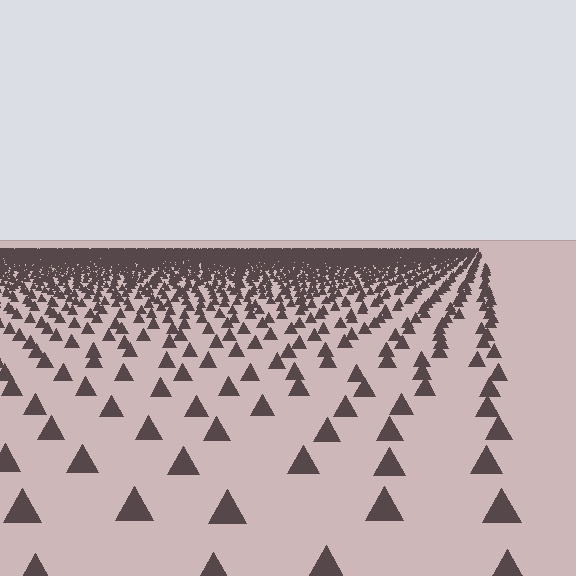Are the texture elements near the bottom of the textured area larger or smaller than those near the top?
Larger. Near the bottom, elements are closer to the viewer and appear at a bigger on-screen size.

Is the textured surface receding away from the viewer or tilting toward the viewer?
The surface is receding away from the viewer. Texture elements get smaller and denser toward the top.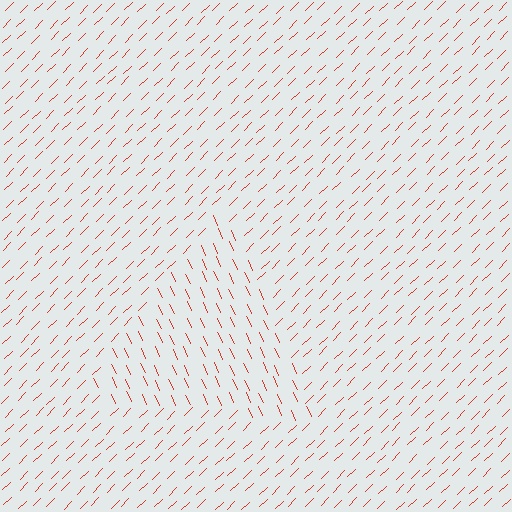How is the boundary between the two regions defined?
The boundary is defined purely by a change in line orientation (approximately 70 degrees difference). All lines are the same color and thickness.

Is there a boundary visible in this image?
Yes, there is a texture boundary formed by a change in line orientation.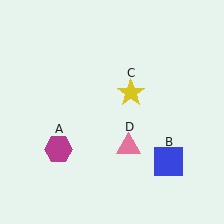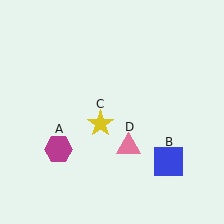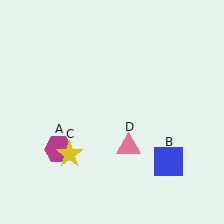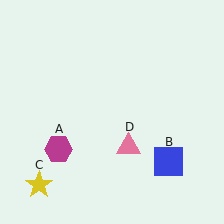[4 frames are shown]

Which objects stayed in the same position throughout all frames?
Magenta hexagon (object A) and blue square (object B) and pink triangle (object D) remained stationary.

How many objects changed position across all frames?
1 object changed position: yellow star (object C).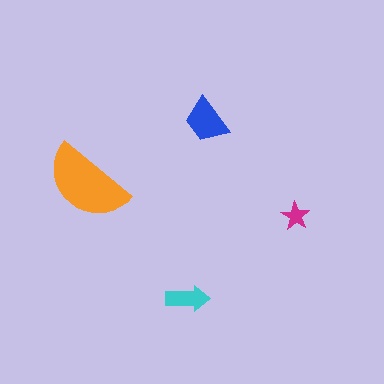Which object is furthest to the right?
The magenta star is rightmost.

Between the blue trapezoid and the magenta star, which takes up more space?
The blue trapezoid.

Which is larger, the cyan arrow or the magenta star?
The cyan arrow.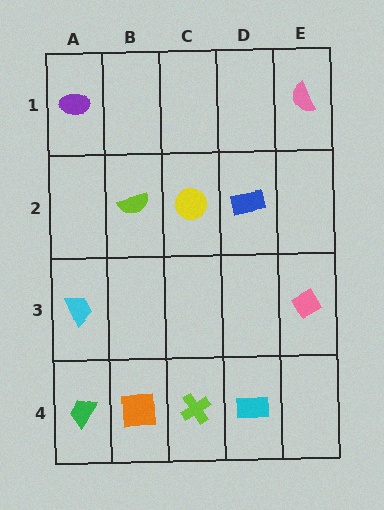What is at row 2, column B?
A lime semicircle.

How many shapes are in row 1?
2 shapes.